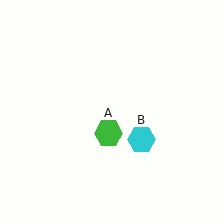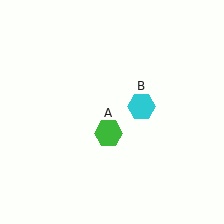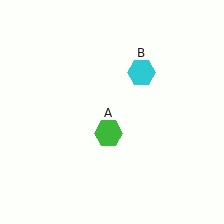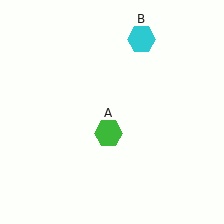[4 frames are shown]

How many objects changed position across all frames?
1 object changed position: cyan hexagon (object B).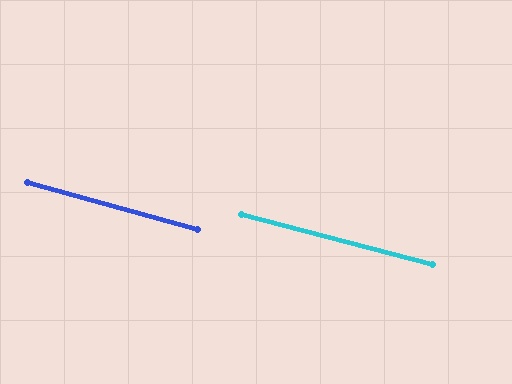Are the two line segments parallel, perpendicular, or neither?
Parallel — their directions differ by only 0.8°.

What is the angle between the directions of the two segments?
Approximately 1 degree.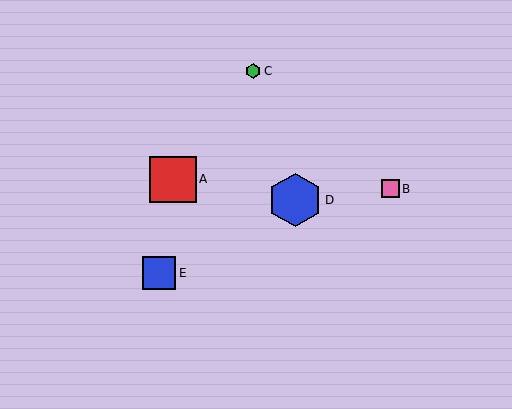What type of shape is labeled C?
Shape C is a green hexagon.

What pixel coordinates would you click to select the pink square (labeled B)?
Click at (391, 189) to select the pink square B.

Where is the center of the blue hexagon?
The center of the blue hexagon is at (295, 200).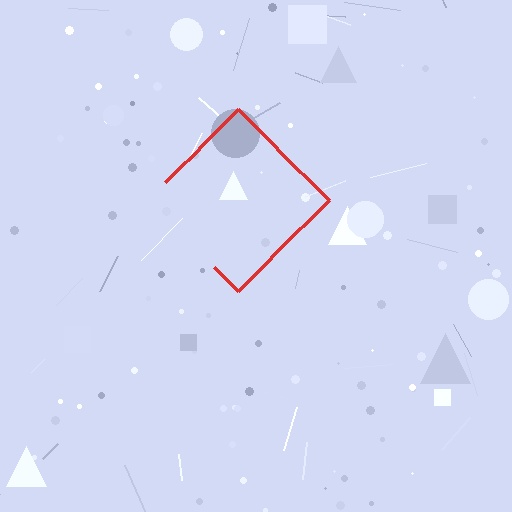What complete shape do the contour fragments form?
The contour fragments form a diamond.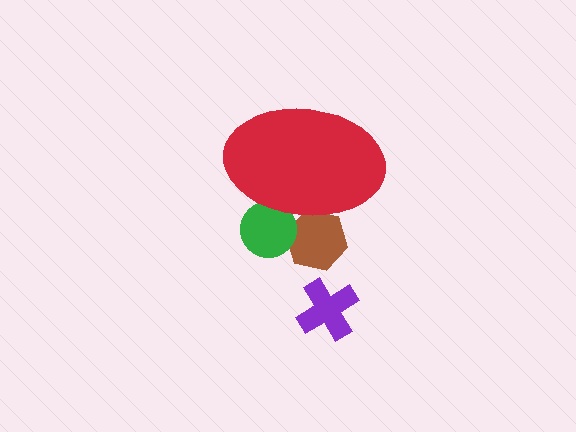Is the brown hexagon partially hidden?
Yes, the brown hexagon is partially hidden behind the red ellipse.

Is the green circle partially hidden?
Yes, the green circle is partially hidden behind the red ellipse.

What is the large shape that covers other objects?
A red ellipse.